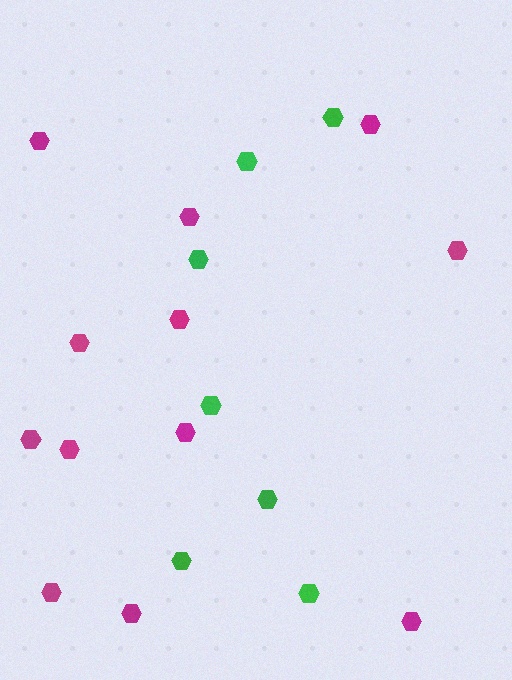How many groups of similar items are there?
There are 2 groups: one group of magenta hexagons (12) and one group of green hexagons (7).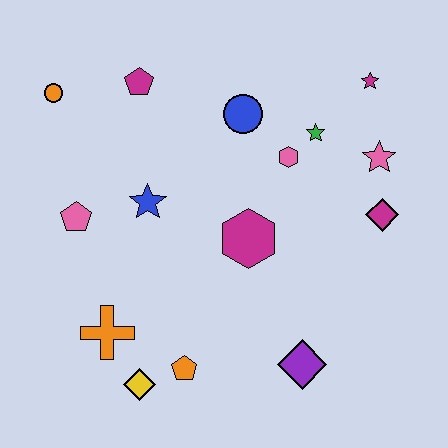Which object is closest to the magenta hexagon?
The pink hexagon is closest to the magenta hexagon.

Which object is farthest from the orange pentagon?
The magenta star is farthest from the orange pentagon.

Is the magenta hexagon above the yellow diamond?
Yes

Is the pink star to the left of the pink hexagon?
No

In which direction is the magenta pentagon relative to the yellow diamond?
The magenta pentagon is above the yellow diamond.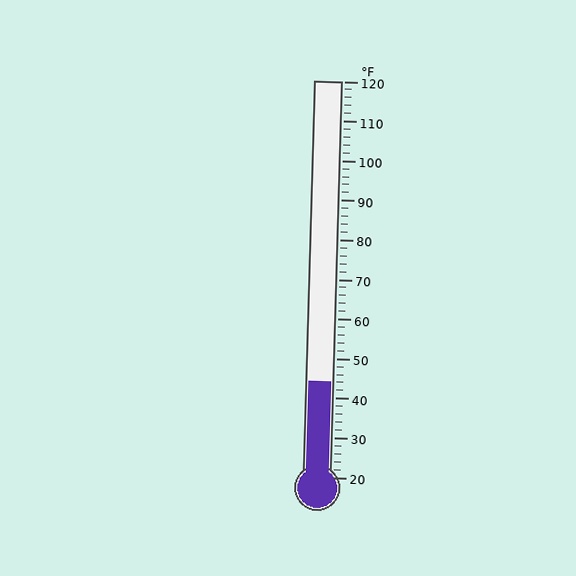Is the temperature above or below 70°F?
The temperature is below 70°F.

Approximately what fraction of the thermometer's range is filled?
The thermometer is filled to approximately 25% of its range.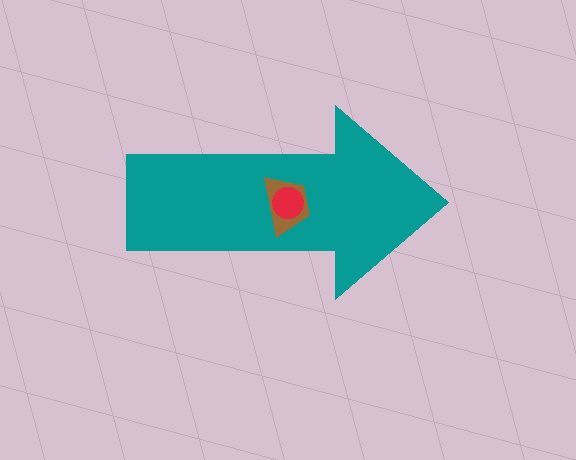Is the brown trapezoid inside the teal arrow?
Yes.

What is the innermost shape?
The red circle.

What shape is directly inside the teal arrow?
The brown trapezoid.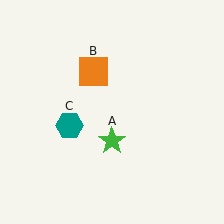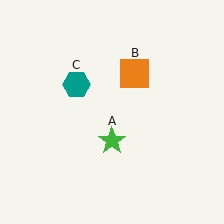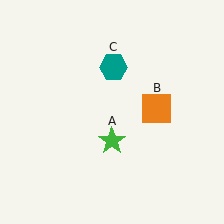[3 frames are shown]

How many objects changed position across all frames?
2 objects changed position: orange square (object B), teal hexagon (object C).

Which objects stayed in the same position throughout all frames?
Green star (object A) remained stationary.